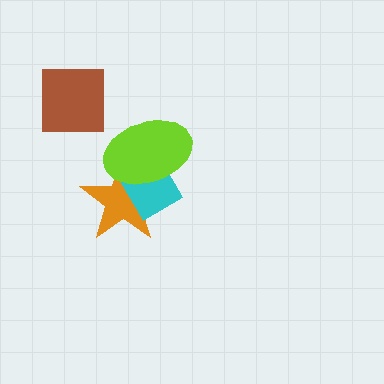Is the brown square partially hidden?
No, no other shape covers it.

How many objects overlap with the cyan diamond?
2 objects overlap with the cyan diamond.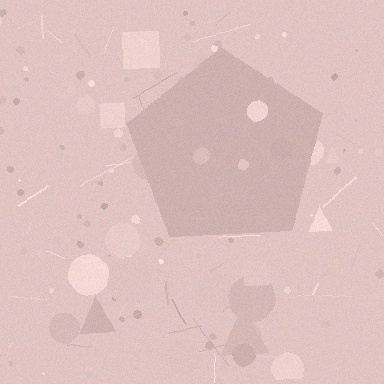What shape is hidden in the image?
A pentagon is hidden in the image.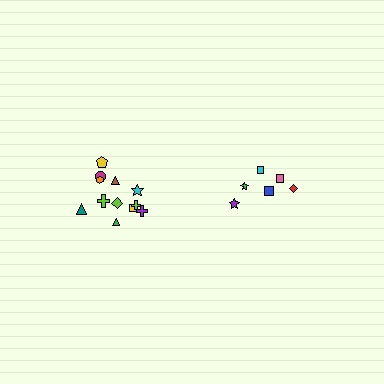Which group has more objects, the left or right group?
The left group.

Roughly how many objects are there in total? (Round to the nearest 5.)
Roughly 20 objects in total.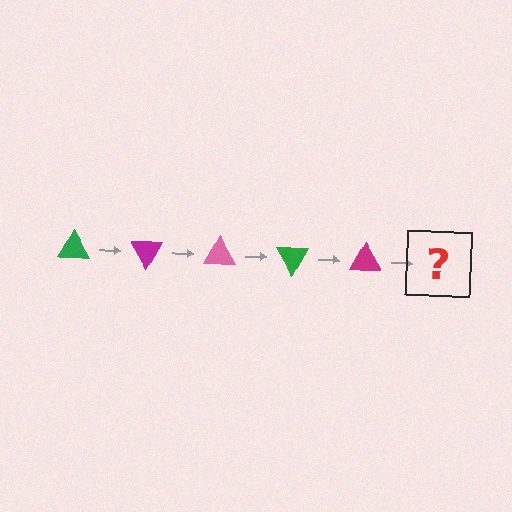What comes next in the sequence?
The next element should be a pink triangle, rotated 300 degrees from the start.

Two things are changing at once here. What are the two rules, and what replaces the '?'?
The two rules are that it rotates 60 degrees each step and the color cycles through green, magenta, and pink. The '?' should be a pink triangle, rotated 300 degrees from the start.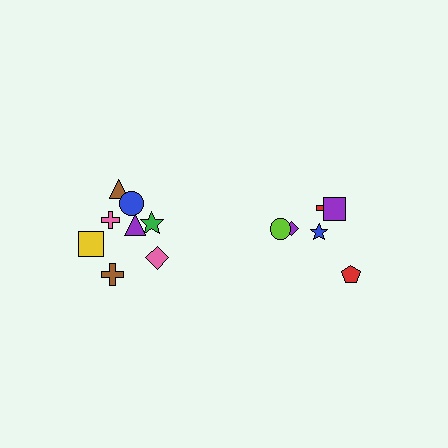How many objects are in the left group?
There are 8 objects.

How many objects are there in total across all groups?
There are 14 objects.